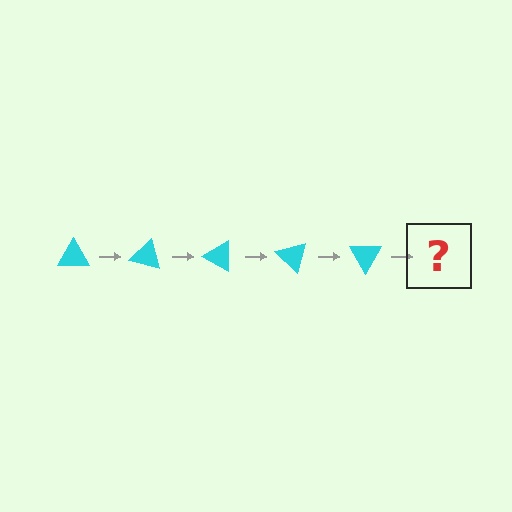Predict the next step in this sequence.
The next step is a cyan triangle rotated 75 degrees.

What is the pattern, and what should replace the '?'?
The pattern is that the triangle rotates 15 degrees each step. The '?' should be a cyan triangle rotated 75 degrees.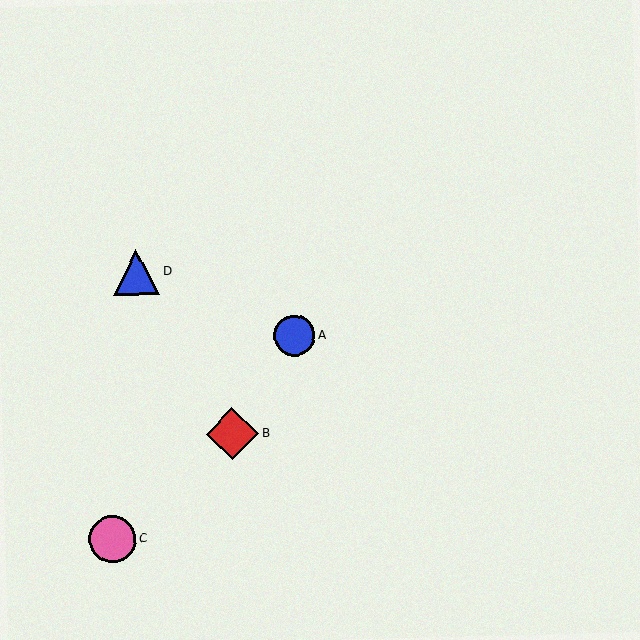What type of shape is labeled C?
Shape C is a pink circle.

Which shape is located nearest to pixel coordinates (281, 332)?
The blue circle (labeled A) at (295, 336) is nearest to that location.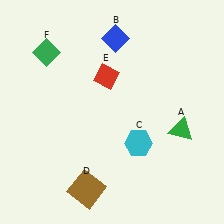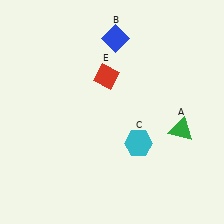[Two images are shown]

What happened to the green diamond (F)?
The green diamond (F) was removed in Image 2. It was in the top-left area of Image 1.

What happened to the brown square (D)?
The brown square (D) was removed in Image 2. It was in the bottom-left area of Image 1.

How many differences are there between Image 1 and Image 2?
There are 2 differences between the two images.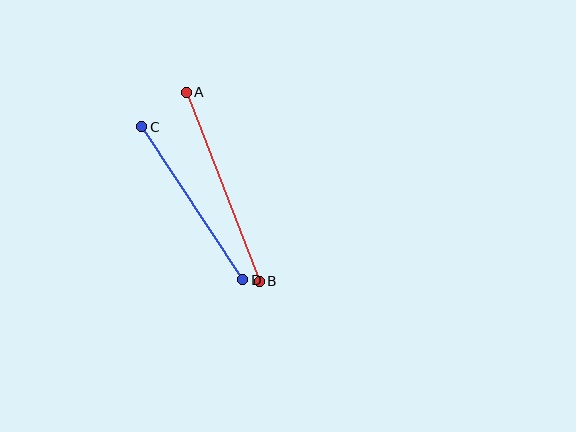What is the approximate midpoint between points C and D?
The midpoint is at approximately (192, 203) pixels.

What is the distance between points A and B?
The distance is approximately 203 pixels.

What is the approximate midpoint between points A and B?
The midpoint is at approximately (223, 187) pixels.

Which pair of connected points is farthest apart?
Points A and B are farthest apart.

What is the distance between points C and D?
The distance is approximately 183 pixels.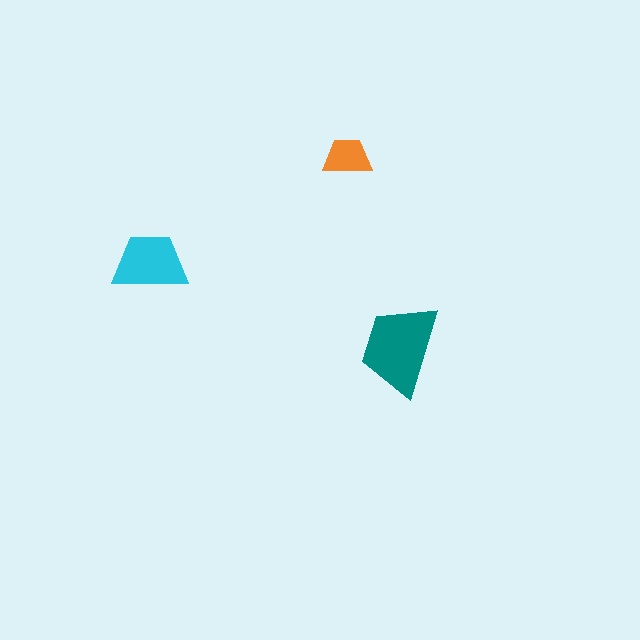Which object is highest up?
The orange trapezoid is topmost.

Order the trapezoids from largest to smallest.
the teal one, the cyan one, the orange one.